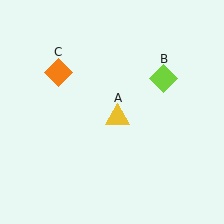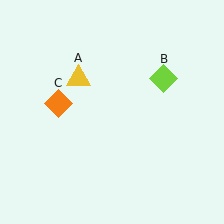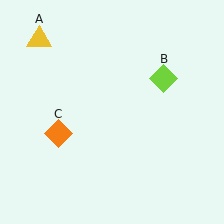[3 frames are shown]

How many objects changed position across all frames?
2 objects changed position: yellow triangle (object A), orange diamond (object C).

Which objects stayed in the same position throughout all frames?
Lime diamond (object B) remained stationary.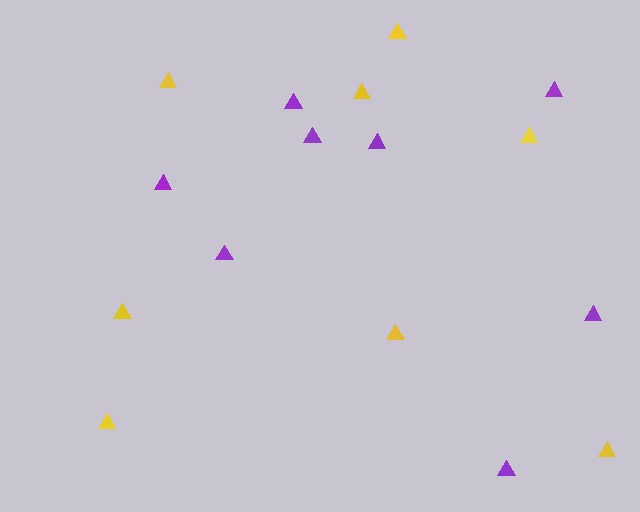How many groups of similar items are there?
There are 2 groups: one group of purple triangles (8) and one group of yellow triangles (8).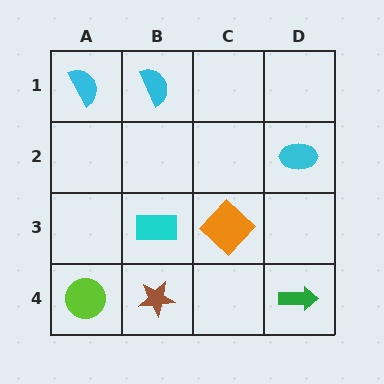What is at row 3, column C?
An orange diamond.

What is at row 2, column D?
A cyan ellipse.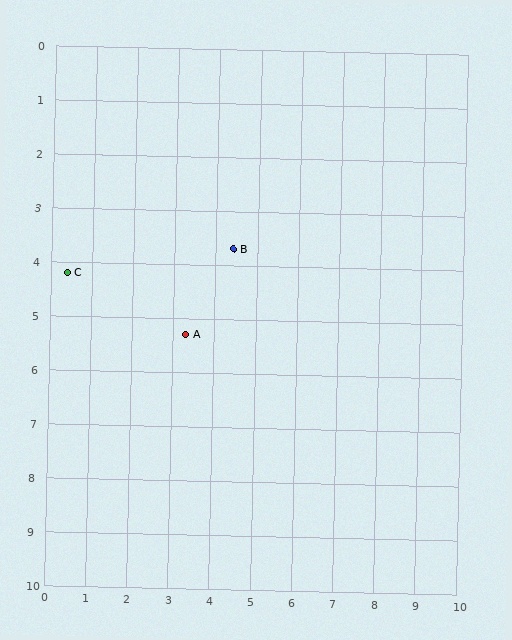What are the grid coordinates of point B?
Point B is at approximately (4.4, 3.7).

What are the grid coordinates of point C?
Point C is at approximately (0.4, 4.2).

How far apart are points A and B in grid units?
Points A and B are about 1.9 grid units apart.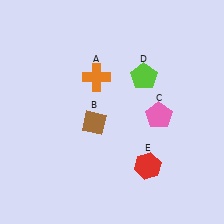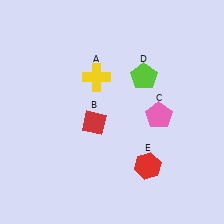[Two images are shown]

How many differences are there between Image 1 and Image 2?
There are 2 differences between the two images.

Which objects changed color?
A changed from orange to yellow. B changed from brown to red.